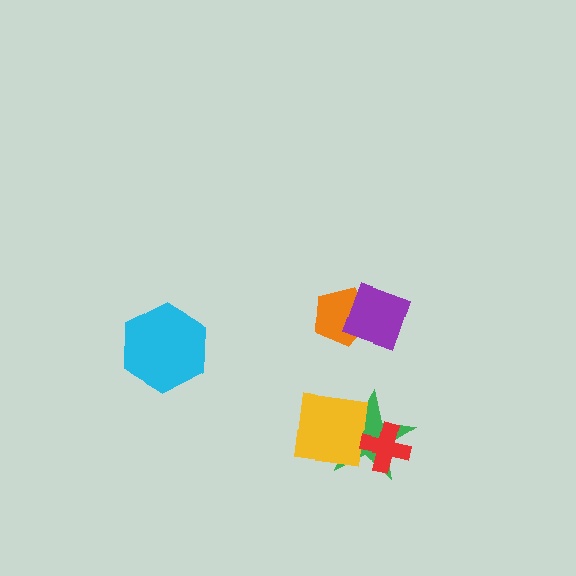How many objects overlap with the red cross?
1 object overlaps with the red cross.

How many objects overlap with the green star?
2 objects overlap with the green star.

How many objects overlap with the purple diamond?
1 object overlaps with the purple diamond.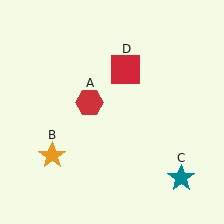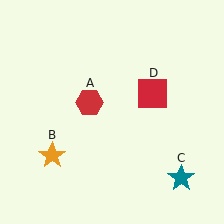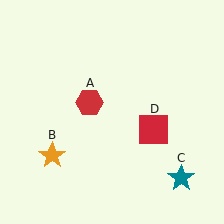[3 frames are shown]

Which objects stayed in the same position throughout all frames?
Red hexagon (object A) and orange star (object B) and teal star (object C) remained stationary.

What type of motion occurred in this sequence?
The red square (object D) rotated clockwise around the center of the scene.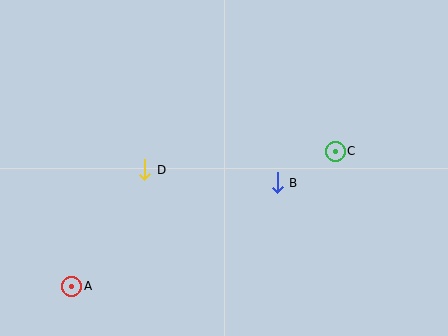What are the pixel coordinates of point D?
Point D is at (145, 170).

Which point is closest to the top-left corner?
Point D is closest to the top-left corner.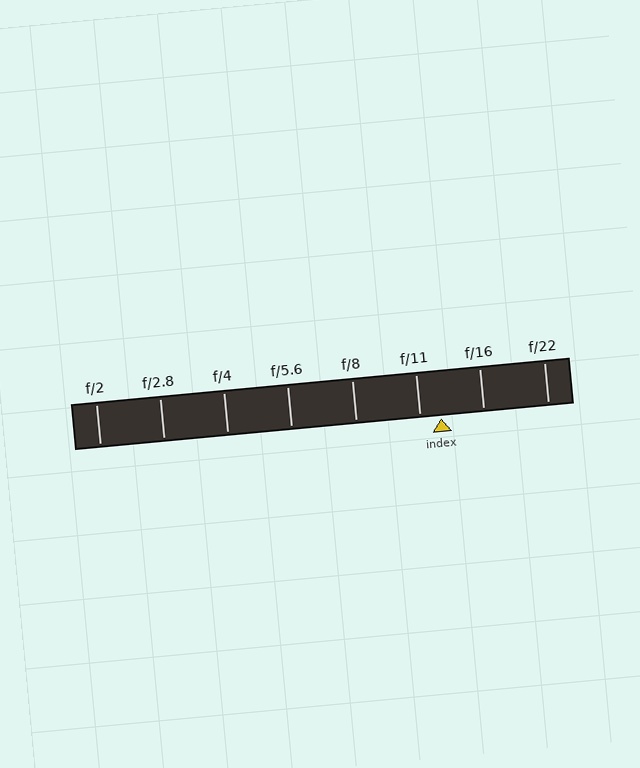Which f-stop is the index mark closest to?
The index mark is closest to f/11.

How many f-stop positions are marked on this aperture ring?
There are 8 f-stop positions marked.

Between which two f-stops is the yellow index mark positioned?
The index mark is between f/11 and f/16.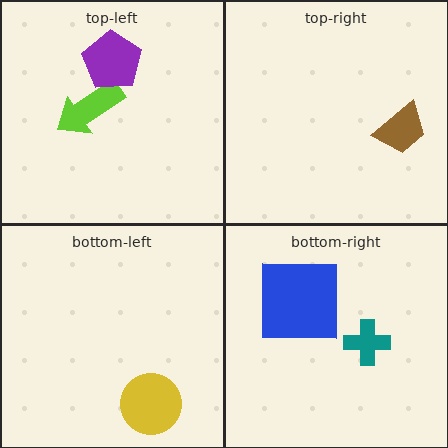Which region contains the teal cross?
The bottom-right region.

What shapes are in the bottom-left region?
The yellow circle.